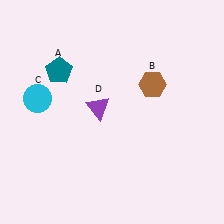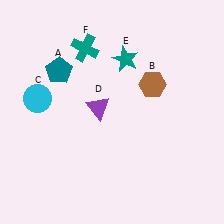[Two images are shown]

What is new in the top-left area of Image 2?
A teal cross (F) was added in the top-left area of Image 2.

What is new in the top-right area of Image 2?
A teal star (E) was added in the top-right area of Image 2.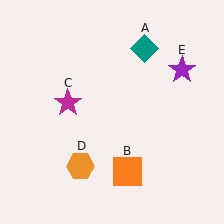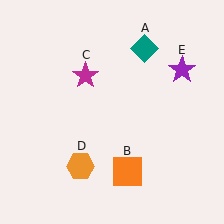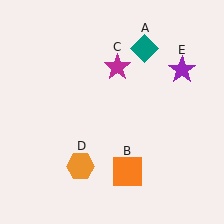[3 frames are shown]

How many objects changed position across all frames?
1 object changed position: magenta star (object C).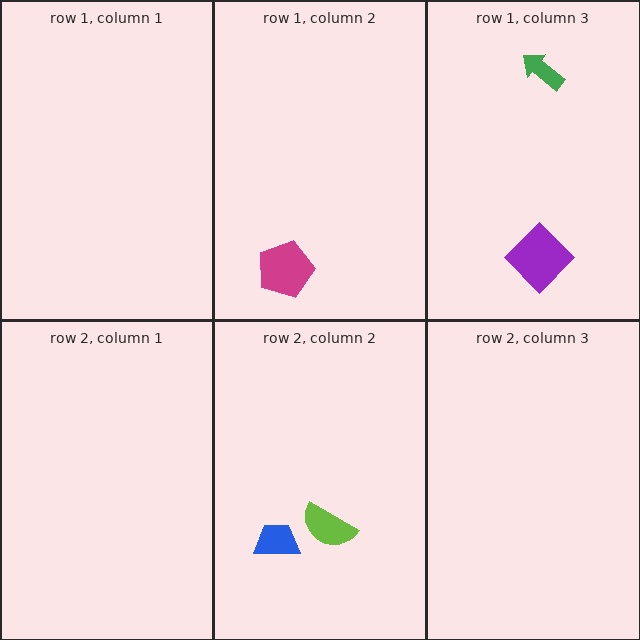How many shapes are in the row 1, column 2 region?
1.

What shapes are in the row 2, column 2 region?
The lime semicircle, the blue trapezoid.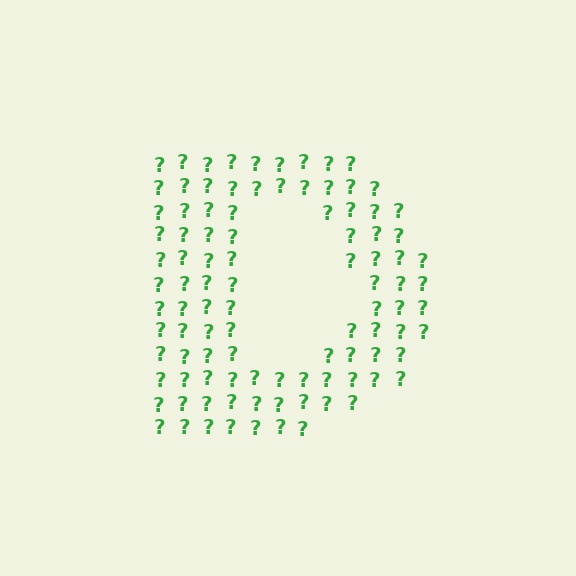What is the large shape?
The large shape is the letter D.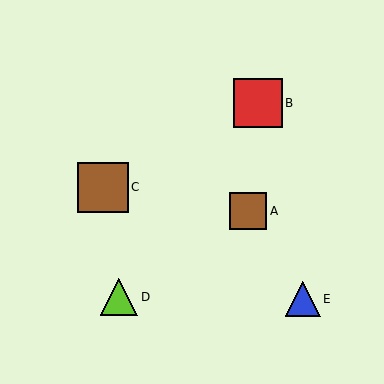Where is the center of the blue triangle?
The center of the blue triangle is at (303, 299).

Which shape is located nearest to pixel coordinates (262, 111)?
The red square (labeled B) at (258, 103) is nearest to that location.